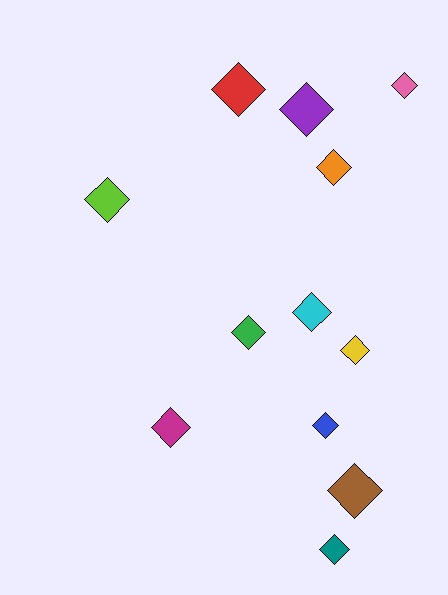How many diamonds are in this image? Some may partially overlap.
There are 12 diamonds.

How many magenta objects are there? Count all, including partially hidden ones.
There is 1 magenta object.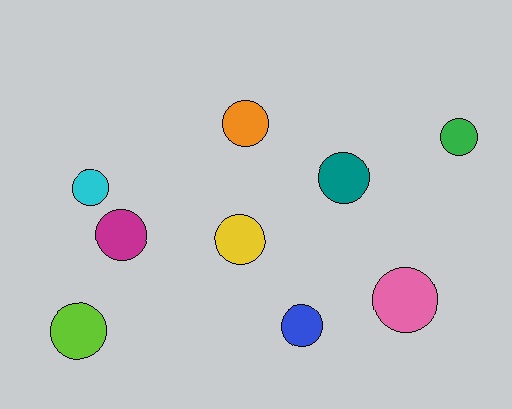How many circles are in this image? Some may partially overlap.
There are 9 circles.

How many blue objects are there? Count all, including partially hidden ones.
There is 1 blue object.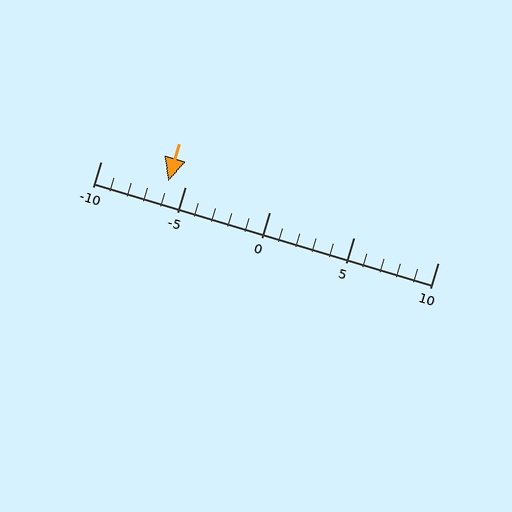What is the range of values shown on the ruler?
The ruler shows values from -10 to 10.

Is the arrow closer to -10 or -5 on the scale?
The arrow is closer to -5.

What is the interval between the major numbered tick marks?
The major tick marks are spaced 5 units apart.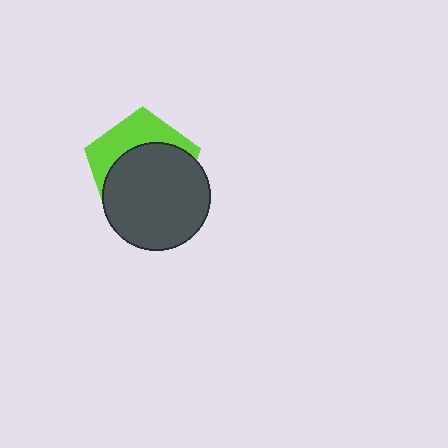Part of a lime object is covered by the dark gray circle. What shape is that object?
It is a pentagon.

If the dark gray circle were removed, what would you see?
You would see the complete lime pentagon.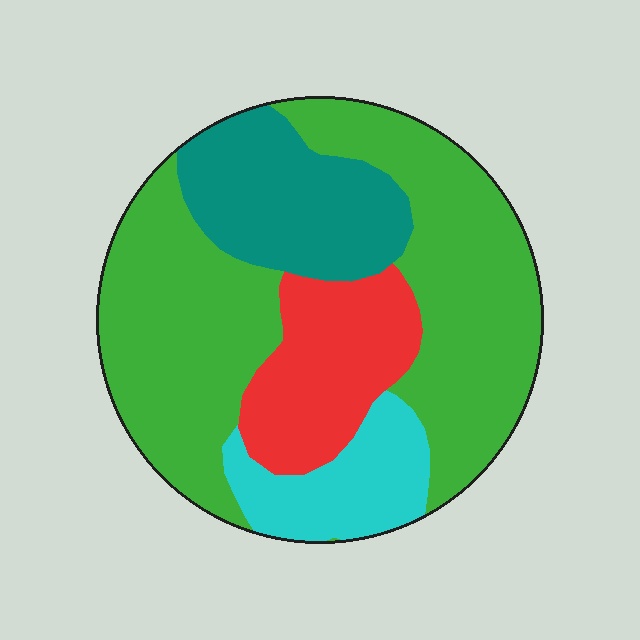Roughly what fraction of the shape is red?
Red takes up less than a quarter of the shape.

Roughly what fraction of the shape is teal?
Teal covers 18% of the shape.